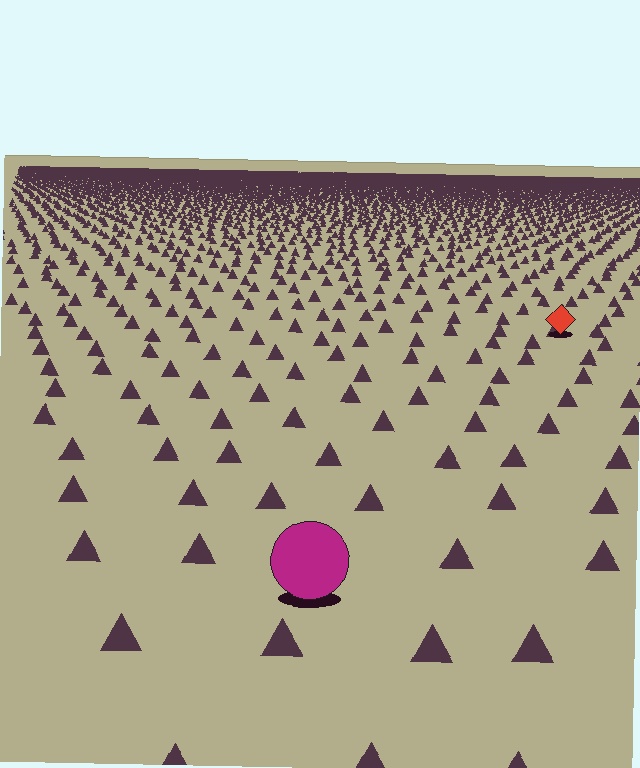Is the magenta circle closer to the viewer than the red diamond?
Yes. The magenta circle is closer — you can tell from the texture gradient: the ground texture is coarser near it.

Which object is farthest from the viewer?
The red diamond is farthest from the viewer. It appears smaller and the ground texture around it is denser.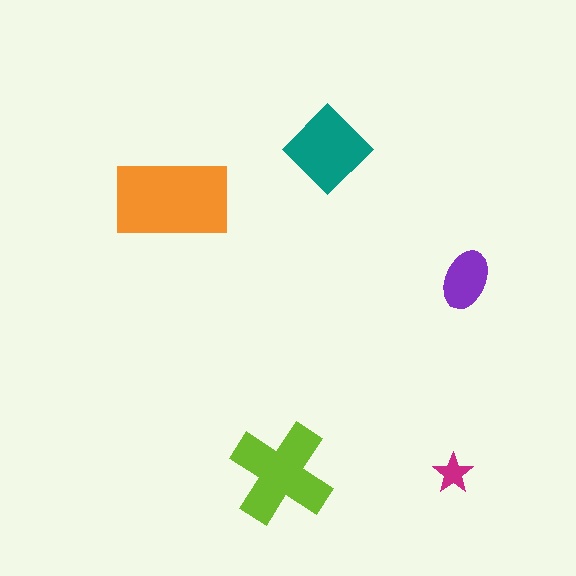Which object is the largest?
The orange rectangle.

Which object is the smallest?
The magenta star.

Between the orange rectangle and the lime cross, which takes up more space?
The orange rectangle.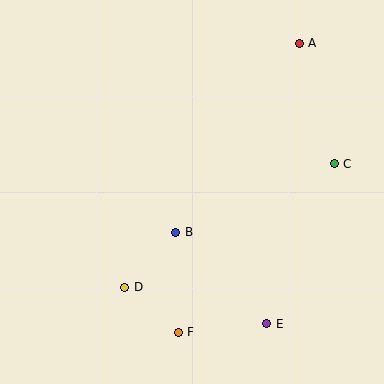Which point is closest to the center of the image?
Point B at (176, 232) is closest to the center.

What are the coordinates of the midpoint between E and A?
The midpoint between E and A is at (283, 183).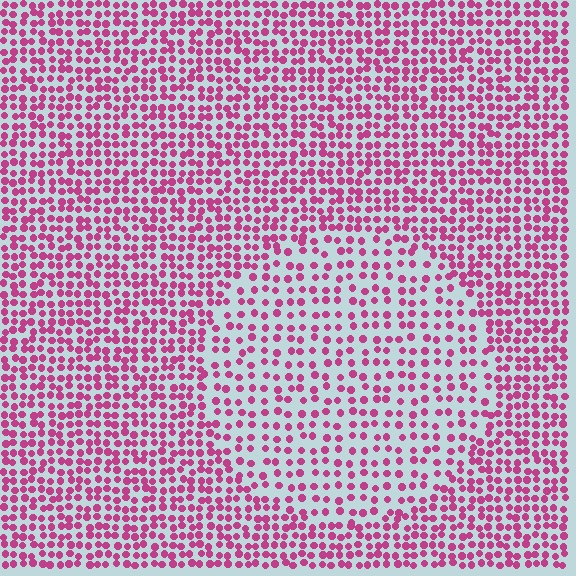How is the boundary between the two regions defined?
The boundary is defined by a change in element density (approximately 1.7x ratio). All elements are the same color, size, and shape.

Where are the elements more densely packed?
The elements are more densely packed outside the circle boundary.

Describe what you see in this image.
The image contains small magenta elements arranged at two different densities. A circle-shaped region is visible where the elements are less densely packed than the surrounding area.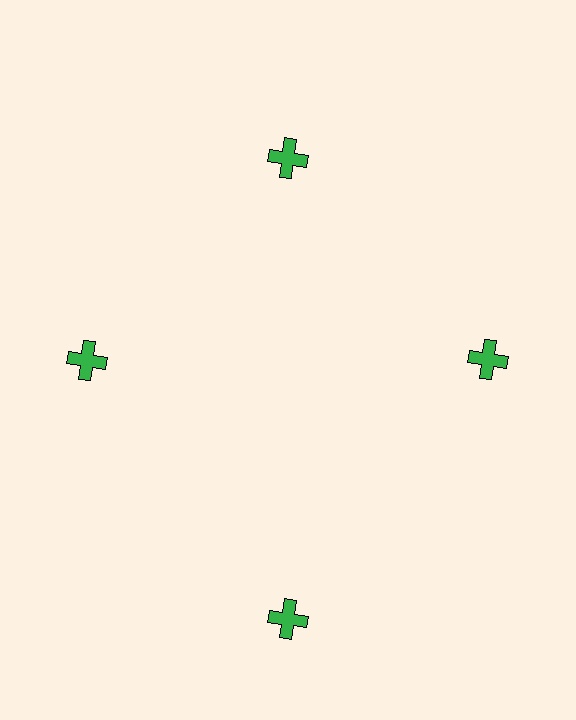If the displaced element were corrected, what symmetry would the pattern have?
It would have 4-fold rotational symmetry — the pattern would map onto itself every 90 degrees.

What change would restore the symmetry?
The symmetry would be restored by moving it inward, back onto the ring so that all 4 crosses sit at equal angles and equal distance from the center.